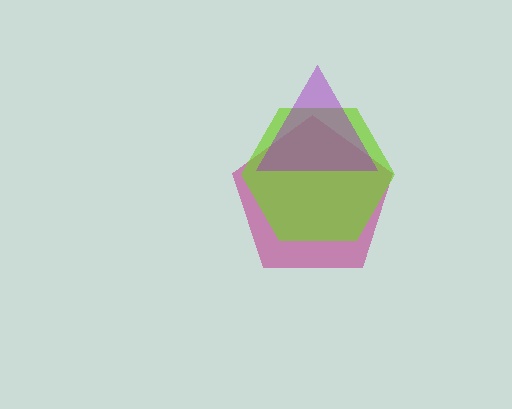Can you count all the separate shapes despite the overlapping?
Yes, there are 3 separate shapes.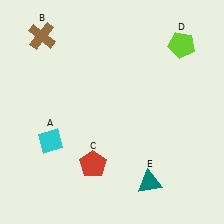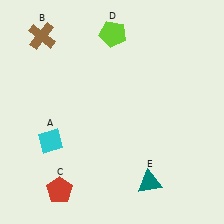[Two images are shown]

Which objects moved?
The objects that moved are: the red pentagon (C), the lime pentagon (D).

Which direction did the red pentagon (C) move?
The red pentagon (C) moved left.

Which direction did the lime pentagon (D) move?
The lime pentagon (D) moved left.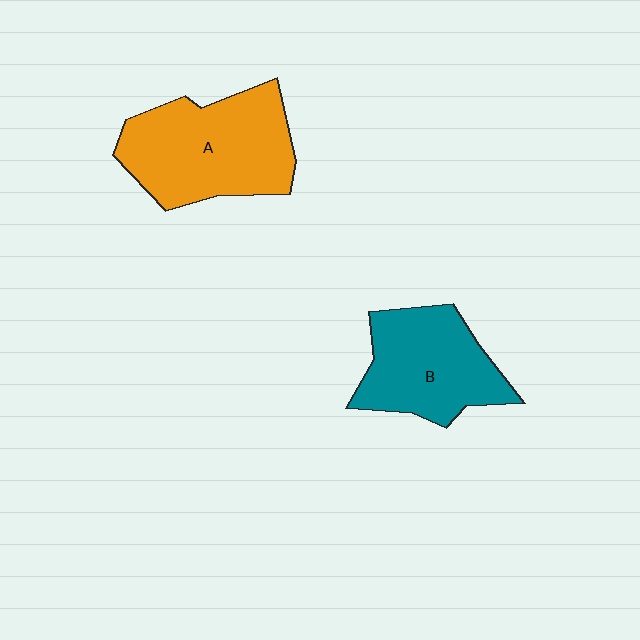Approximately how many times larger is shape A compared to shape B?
Approximately 1.2 times.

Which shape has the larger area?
Shape A (orange).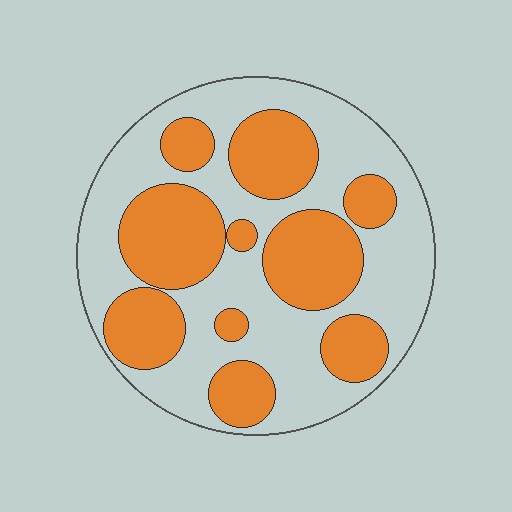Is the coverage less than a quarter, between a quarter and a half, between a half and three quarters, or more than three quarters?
Between a quarter and a half.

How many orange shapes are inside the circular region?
10.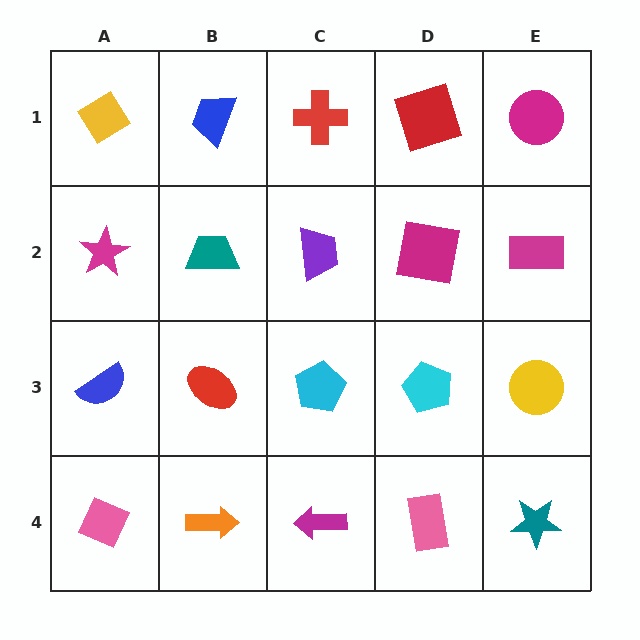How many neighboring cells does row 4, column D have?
3.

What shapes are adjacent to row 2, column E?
A magenta circle (row 1, column E), a yellow circle (row 3, column E), a magenta square (row 2, column D).